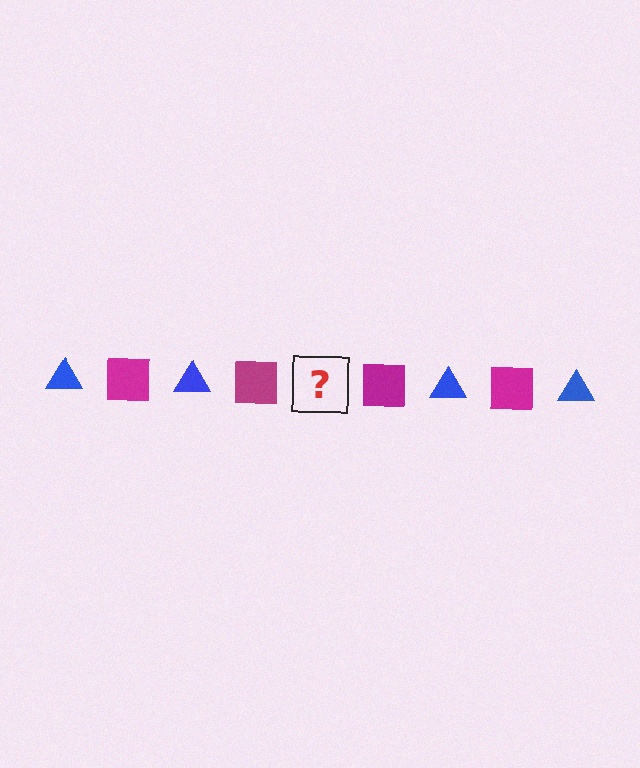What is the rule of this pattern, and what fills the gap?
The rule is that the pattern alternates between blue triangle and magenta square. The gap should be filled with a blue triangle.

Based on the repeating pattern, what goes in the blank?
The blank should be a blue triangle.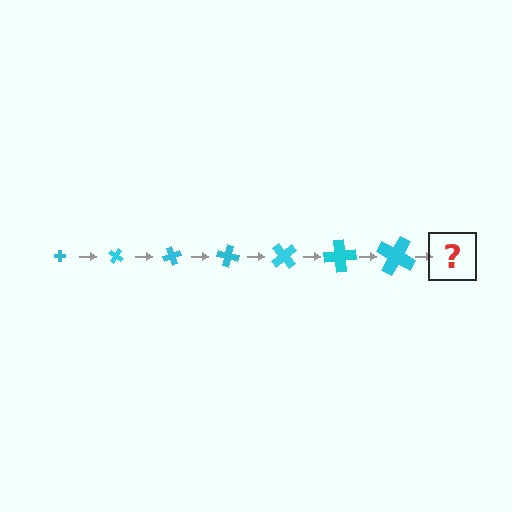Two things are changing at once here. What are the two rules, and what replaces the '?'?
The two rules are that the cross grows larger each step and it rotates 35 degrees each step. The '?' should be a cross, larger than the previous one and rotated 245 degrees from the start.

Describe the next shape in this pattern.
It should be a cross, larger than the previous one and rotated 245 degrees from the start.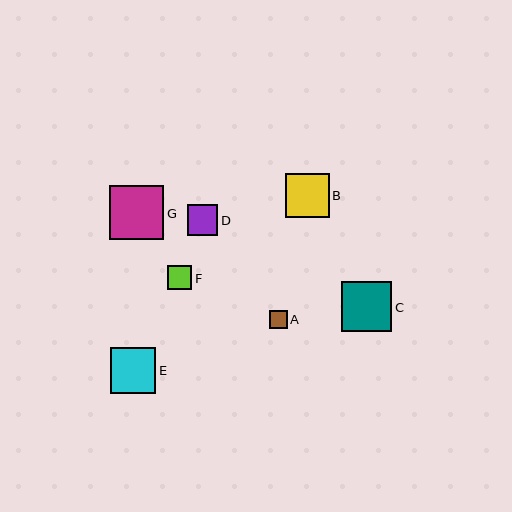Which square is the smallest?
Square A is the smallest with a size of approximately 18 pixels.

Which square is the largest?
Square G is the largest with a size of approximately 54 pixels.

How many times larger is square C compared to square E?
Square C is approximately 1.1 times the size of square E.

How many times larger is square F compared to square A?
Square F is approximately 1.4 times the size of square A.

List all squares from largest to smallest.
From largest to smallest: G, C, E, B, D, F, A.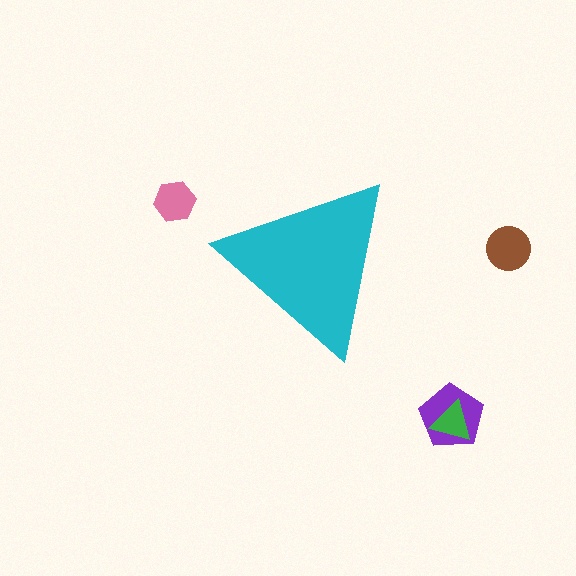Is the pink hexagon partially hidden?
No, the pink hexagon is fully visible.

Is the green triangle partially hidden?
No, the green triangle is fully visible.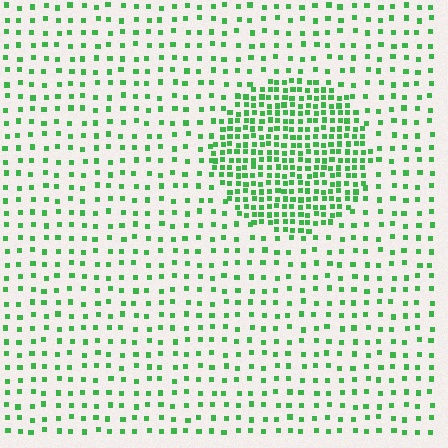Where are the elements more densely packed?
The elements are more densely packed inside the circle boundary.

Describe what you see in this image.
The image contains small green elements arranged at two different densities. A circle-shaped region is visible where the elements are more densely packed than the surrounding area.